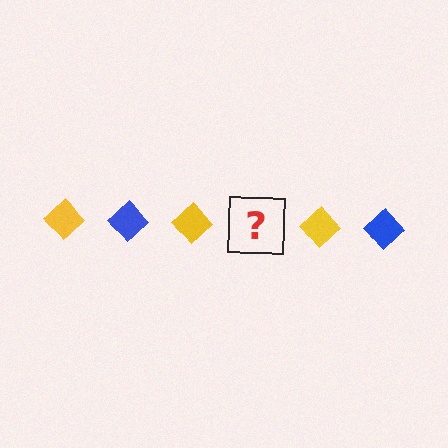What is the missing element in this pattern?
The missing element is a blue diamond.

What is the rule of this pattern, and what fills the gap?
The rule is that the pattern cycles through yellow, blue diamonds. The gap should be filled with a blue diamond.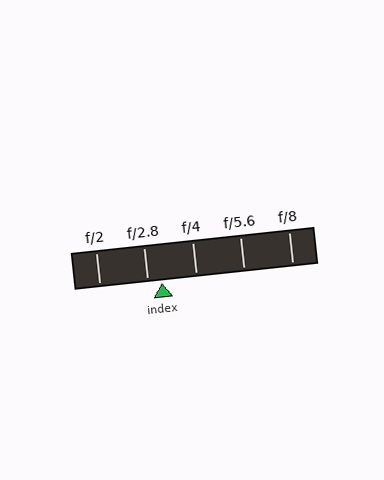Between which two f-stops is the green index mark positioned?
The index mark is between f/2.8 and f/4.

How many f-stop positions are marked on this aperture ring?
There are 5 f-stop positions marked.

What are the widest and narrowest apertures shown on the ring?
The widest aperture shown is f/2 and the narrowest is f/8.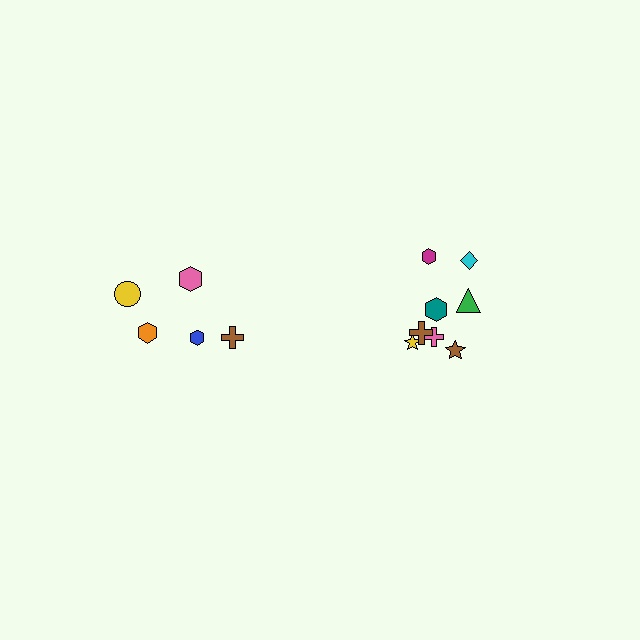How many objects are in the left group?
There are 5 objects.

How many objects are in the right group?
There are 8 objects.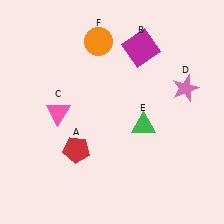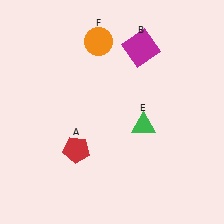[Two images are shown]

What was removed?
The pink star (D), the pink triangle (C) were removed in Image 2.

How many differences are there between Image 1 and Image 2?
There are 2 differences between the two images.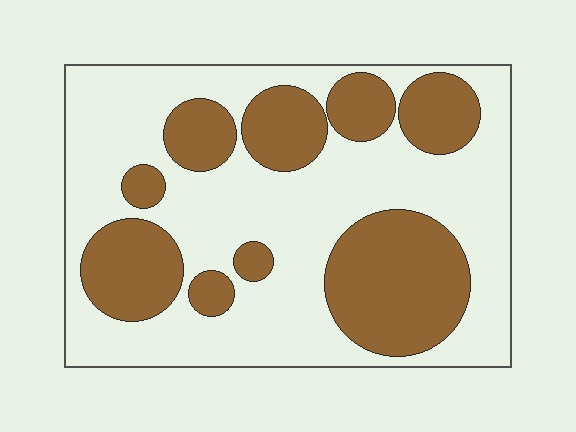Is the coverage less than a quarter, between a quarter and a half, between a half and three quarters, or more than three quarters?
Between a quarter and a half.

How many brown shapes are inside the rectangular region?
9.